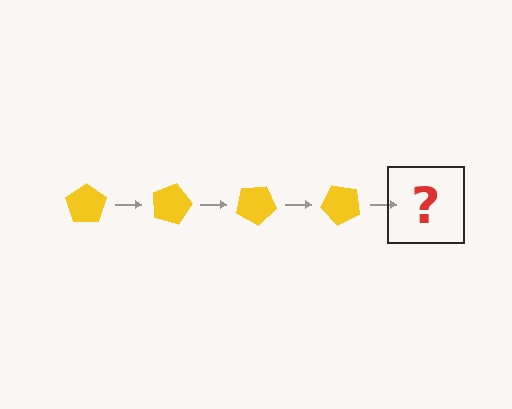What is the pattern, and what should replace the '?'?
The pattern is that the pentagon rotates 15 degrees each step. The '?' should be a yellow pentagon rotated 60 degrees.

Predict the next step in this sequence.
The next step is a yellow pentagon rotated 60 degrees.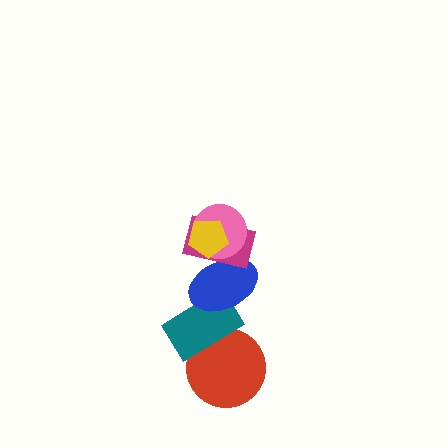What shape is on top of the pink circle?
The yellow pentagon is on top of the pink circle.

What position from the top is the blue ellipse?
The blue ellipse is 4th from the top.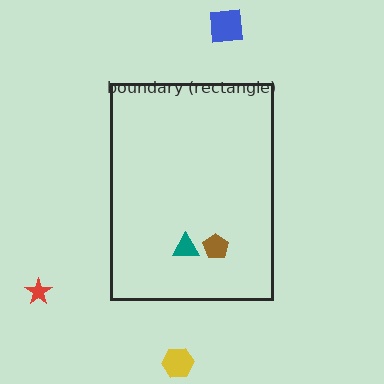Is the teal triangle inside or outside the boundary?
Inside.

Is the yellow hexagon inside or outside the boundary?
Outside.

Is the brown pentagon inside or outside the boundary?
Inside.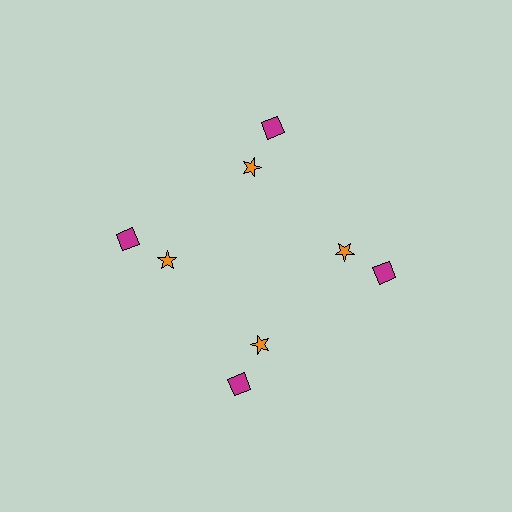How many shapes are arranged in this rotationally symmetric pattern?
There are 8 shapes, arranged in 4 groups of 2.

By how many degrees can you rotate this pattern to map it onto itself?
The pattern maps onto itself every 90 degrees of rotation.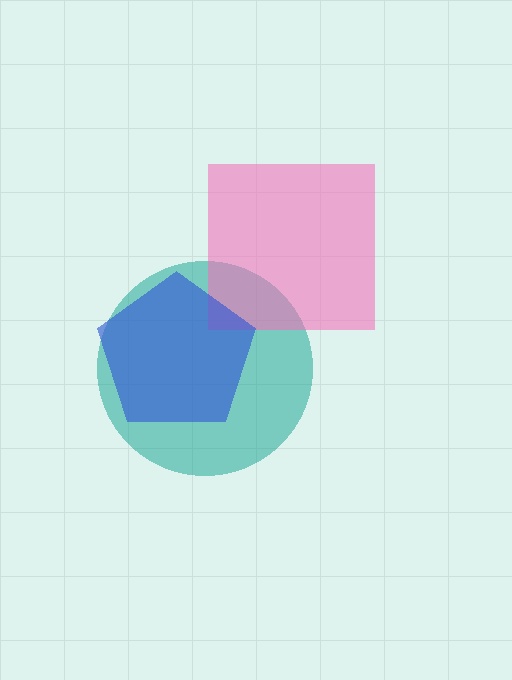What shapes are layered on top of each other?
The layered shapes are: a teal circle, a pink square, a blue pentagon.